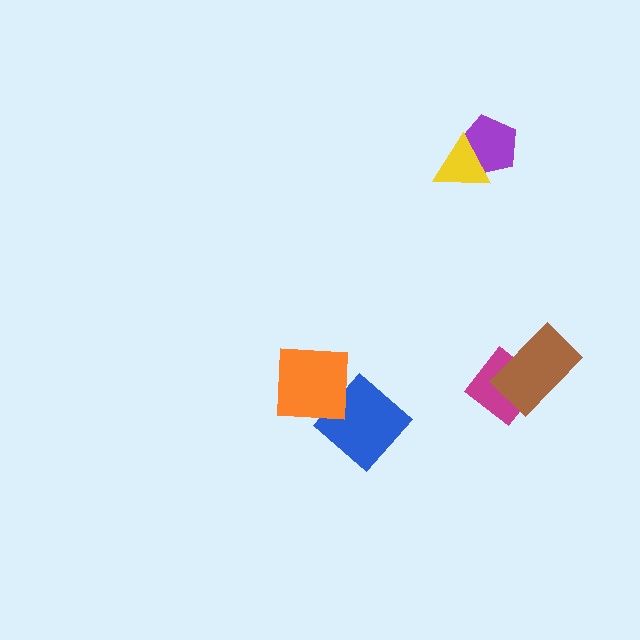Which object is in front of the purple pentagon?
The yellow triangle is in front of the purple pentagon.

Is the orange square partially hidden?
No, no other shape covers it.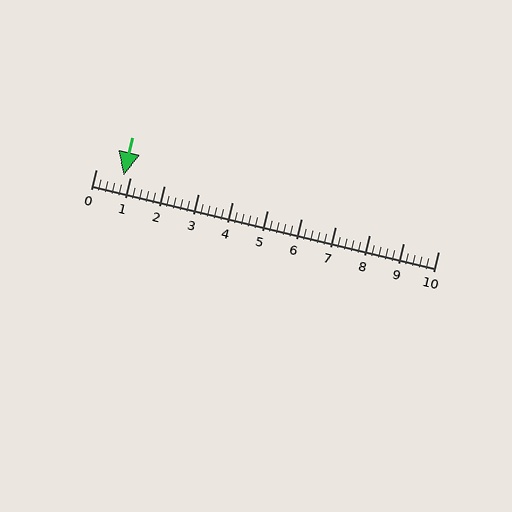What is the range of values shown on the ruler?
The ruler shows values from 0 to 10.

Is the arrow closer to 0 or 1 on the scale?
The arrow is closer to 1.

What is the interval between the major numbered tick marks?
The major tick marks are spaced 1 units apart.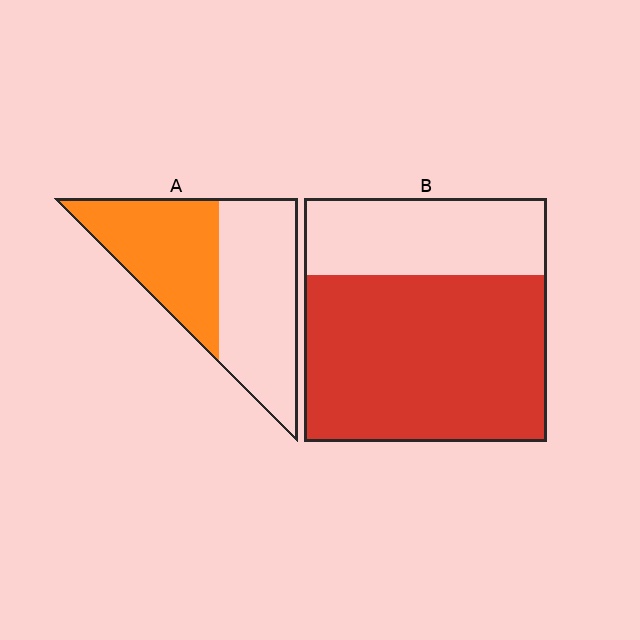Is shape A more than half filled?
No.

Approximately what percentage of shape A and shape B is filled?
A is approximately 45% and B is approximately 70%.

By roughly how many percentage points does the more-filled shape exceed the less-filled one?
By roughly 25 percentage points (B over A).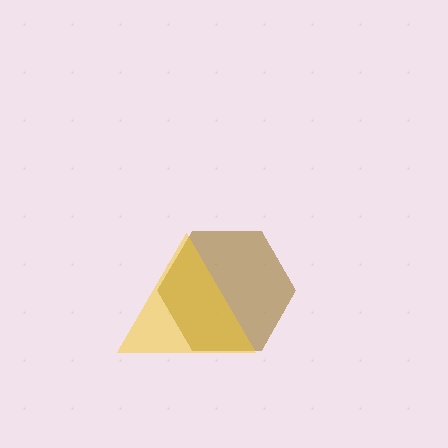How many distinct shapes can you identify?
There are 2 distinct shapes: a brown hexagon, a yellow triangle.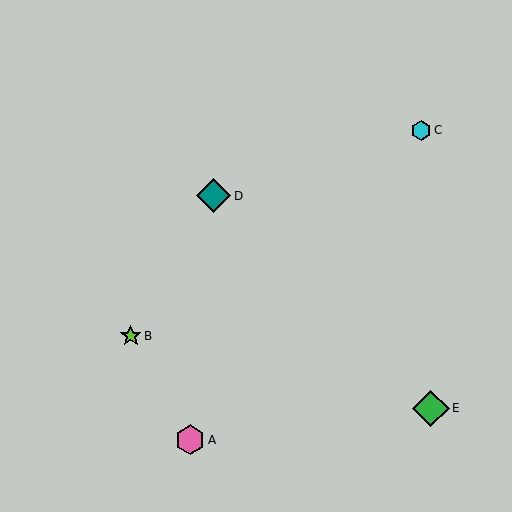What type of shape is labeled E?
Shape E is a green diamond.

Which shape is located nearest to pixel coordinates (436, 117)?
The cyan hexagon (labeled C) at (421, 130) is nearest to that location.